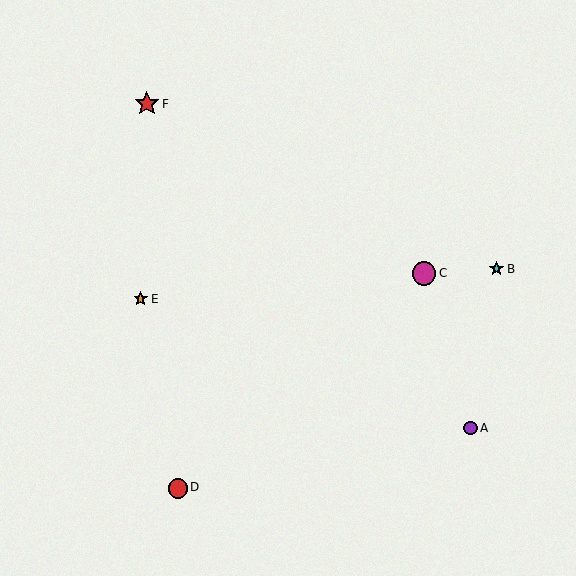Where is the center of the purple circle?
The center of the purple circle is at (470, 428).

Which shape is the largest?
The red star (labeled F) is the largest.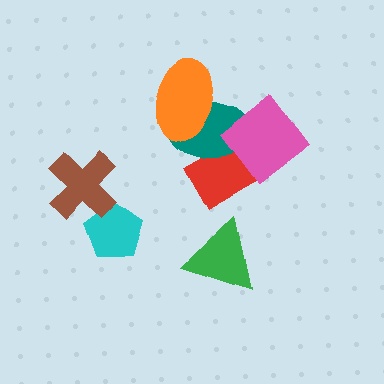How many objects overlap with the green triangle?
0 objects overlap with the green triangle.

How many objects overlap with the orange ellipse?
1 object overlaps with the orange ellipse.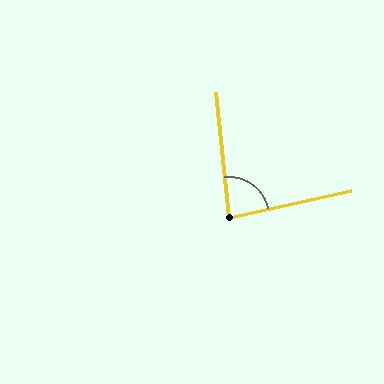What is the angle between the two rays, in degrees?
Approximately 83 degrees.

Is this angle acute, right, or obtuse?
It is acute.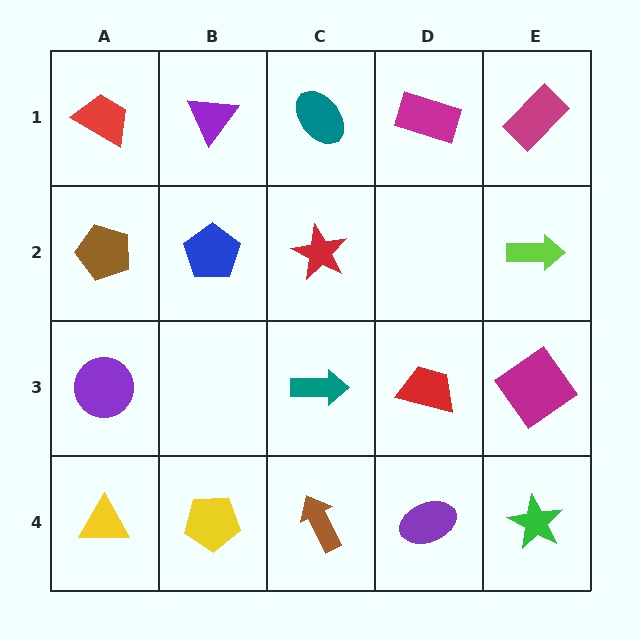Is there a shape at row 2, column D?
No, that cell is empty.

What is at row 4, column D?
A purple ellipse.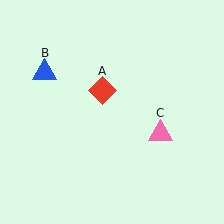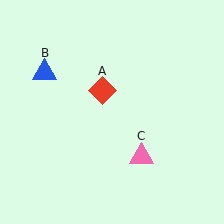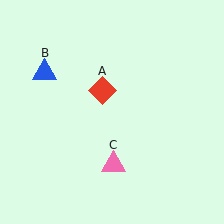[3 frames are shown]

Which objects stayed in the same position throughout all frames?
Red diamond (object A) and blue triangle (object B) remained stationary.